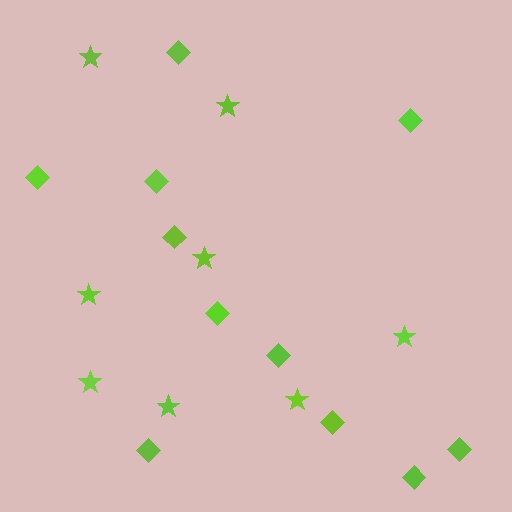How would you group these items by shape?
There are 2 groups: one group of stars (8) and one group of diamonds (11).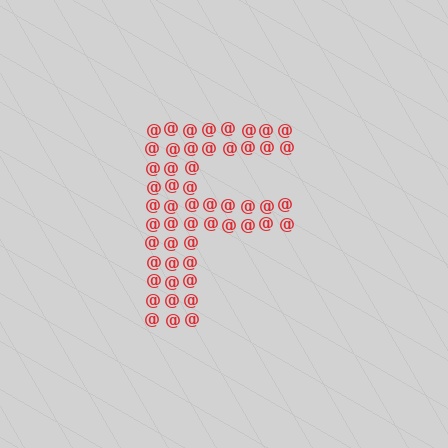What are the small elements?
The small elements are at signs.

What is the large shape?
The large shape is the letter F.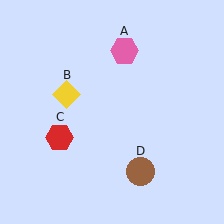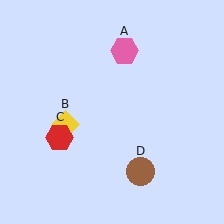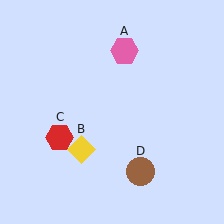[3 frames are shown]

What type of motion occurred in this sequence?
The yellow diamond (object B) rotated counterclockwise around the center of the scene.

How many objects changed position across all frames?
1 object changed position: yellow diamond (object B).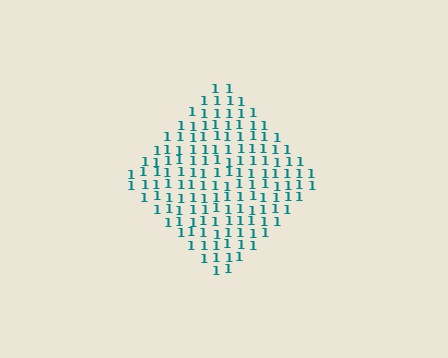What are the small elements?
The small elements are digit 1's.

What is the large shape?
The large shape is a diamond.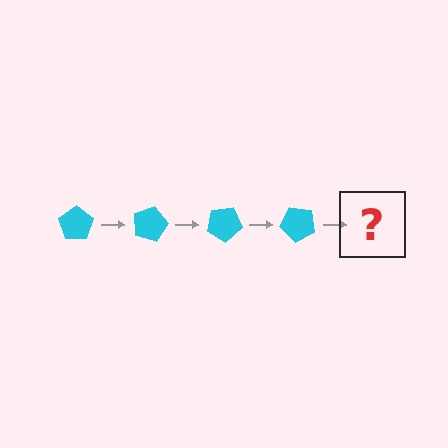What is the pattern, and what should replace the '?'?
The pattern is that the pentagon rotates 15 degrees each step. The '?' should be a cyan pentagon rotated 60 degrees.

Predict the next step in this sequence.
The next step is a cyan pentagon rotated 60 degrees.